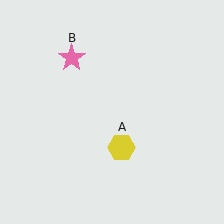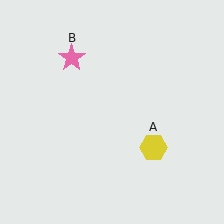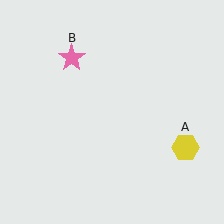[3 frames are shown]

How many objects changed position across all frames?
1 object changed position: yellow hexagon (object A).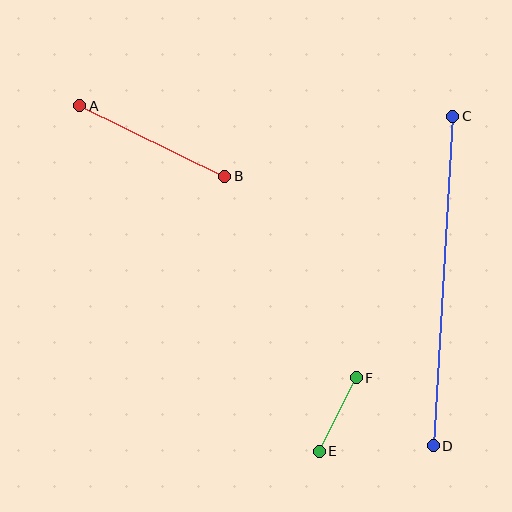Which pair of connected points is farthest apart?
Points C and D are farthest apart.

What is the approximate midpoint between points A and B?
The midpoint is at approximately (152, 141) pixels.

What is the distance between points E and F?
The distance is approximately 82 pixels.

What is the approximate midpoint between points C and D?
The midpoint is at approximately (443, 281) pixels.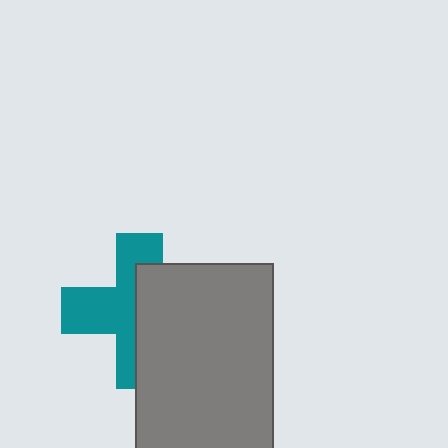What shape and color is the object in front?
The object in front is a gray rectangle.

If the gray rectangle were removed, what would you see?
You would see the complete teal cross.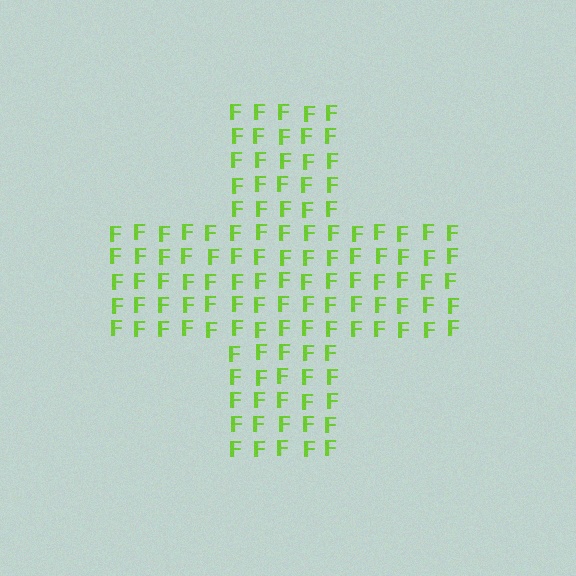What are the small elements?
The small elements are letter F's.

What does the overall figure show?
The overall figure shows a cross.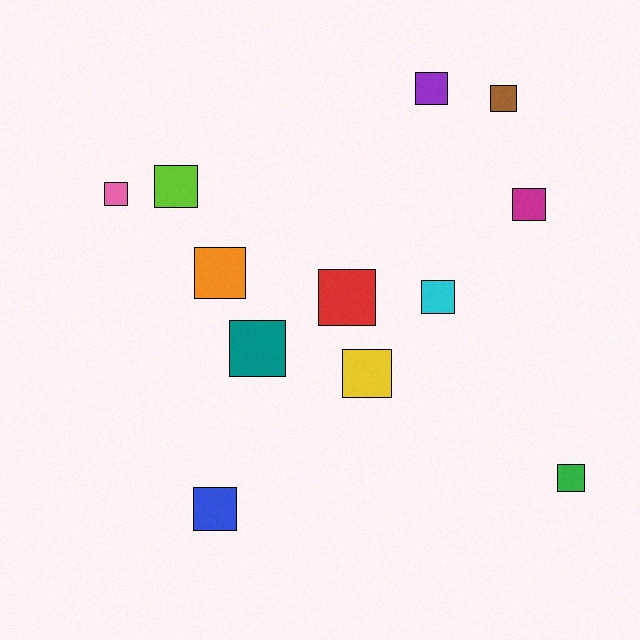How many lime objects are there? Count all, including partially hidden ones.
There is 1 lime object.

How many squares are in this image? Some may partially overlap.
There are 12 squares.